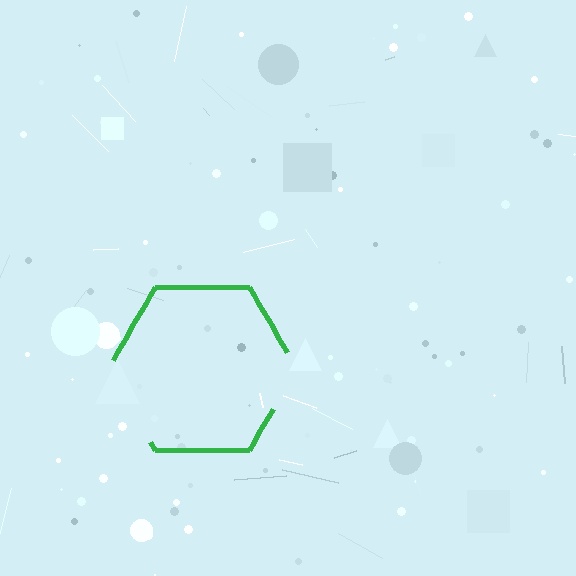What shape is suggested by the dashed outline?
The dashed outline suggests a hexagon.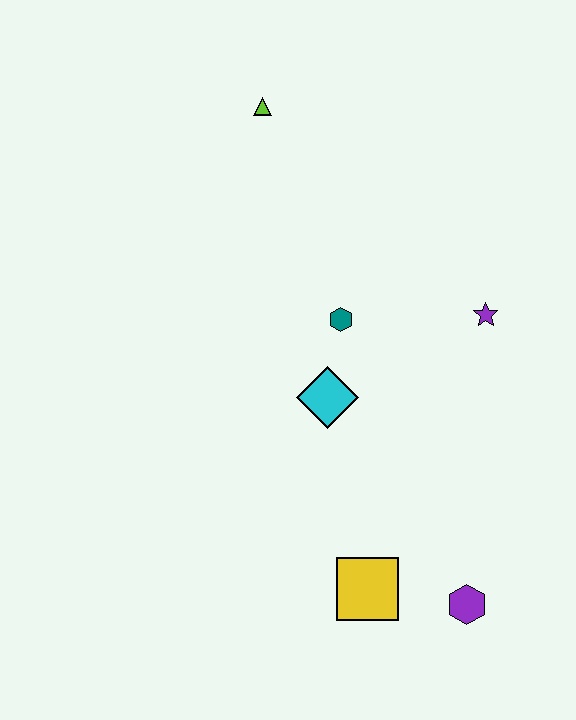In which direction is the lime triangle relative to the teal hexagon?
The lime triangle is above the teal hexagon.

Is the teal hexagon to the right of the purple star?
No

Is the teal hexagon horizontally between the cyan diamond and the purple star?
Yes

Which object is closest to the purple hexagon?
The yellow square is closest to the purple hexagon.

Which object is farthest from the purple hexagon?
The lime triangle is farthest from the purple hexagon.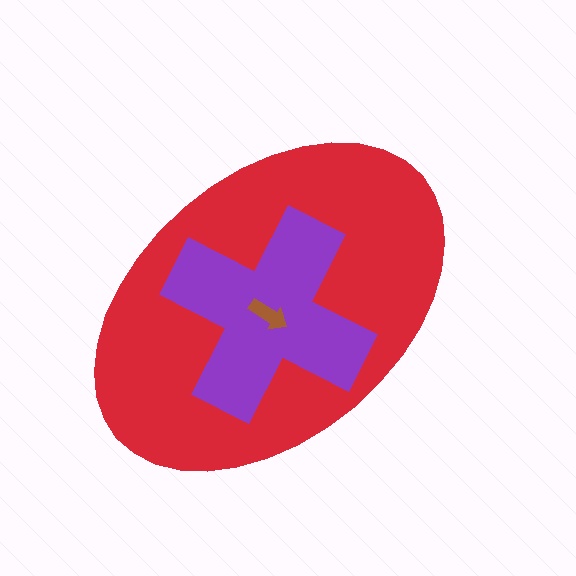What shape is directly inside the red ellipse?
The purple cross.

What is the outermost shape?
The red ellipse.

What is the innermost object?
The brown arrow.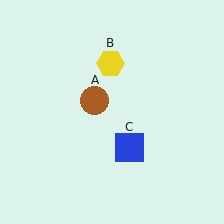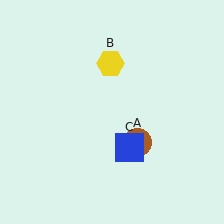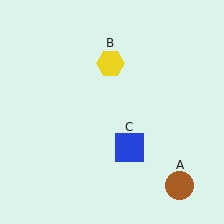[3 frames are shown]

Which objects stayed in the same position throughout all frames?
Yellow hexagon (object B) and blue square (object C) remained stationary.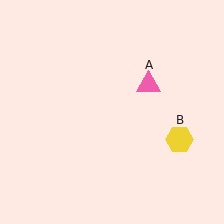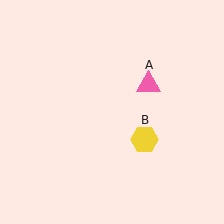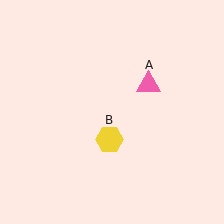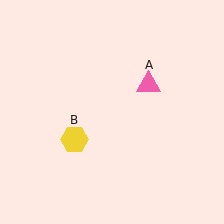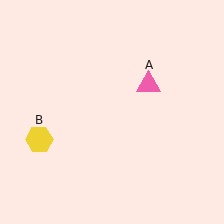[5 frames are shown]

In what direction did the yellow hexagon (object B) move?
The yellow hexagon (object B) moved left.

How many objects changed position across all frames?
1 object changed position: yellow hexagon (object B).